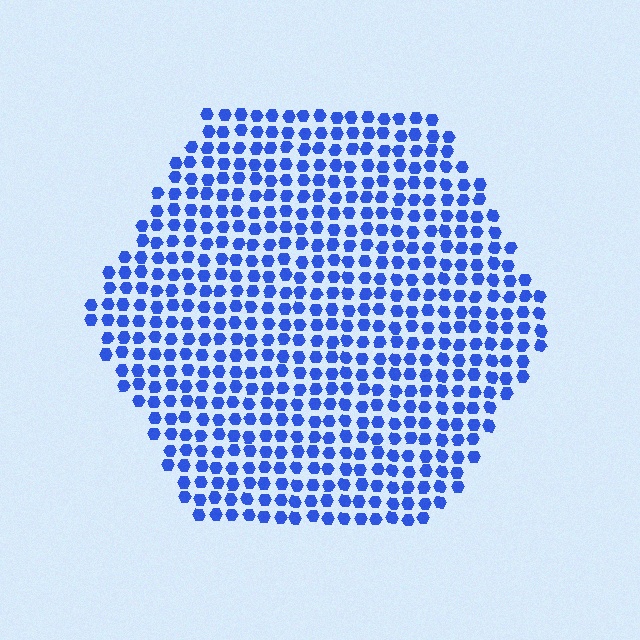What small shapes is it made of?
It is made of small hexagons.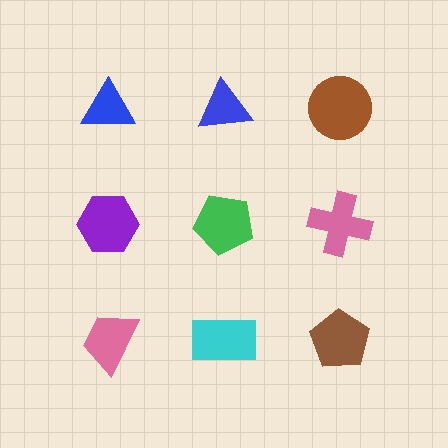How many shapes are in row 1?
3 shapes.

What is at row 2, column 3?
A pink cross.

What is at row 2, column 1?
A purple hexagon.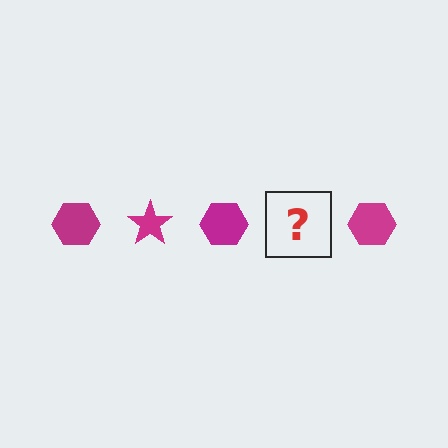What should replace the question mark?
The question mark should be replaced with a magenta star.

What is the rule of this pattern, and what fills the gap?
The rule is that the pattern cycles through hexagon, star shapes in magenta. The gap should be filled with a magenta star.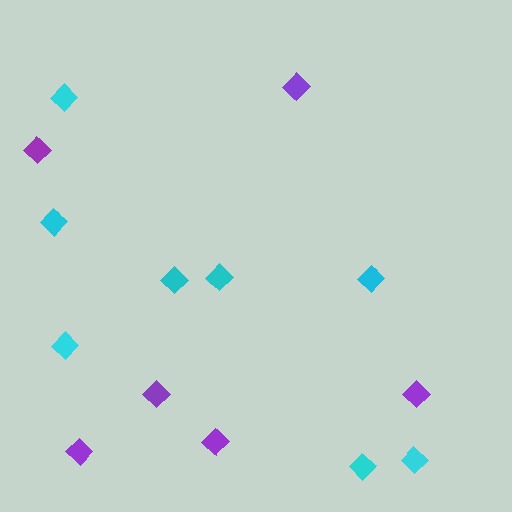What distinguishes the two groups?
There are 2 groups: one group of cyan diamonds (8) and one group of purple diamonds (6).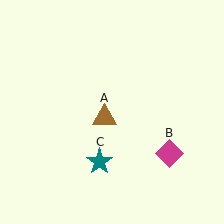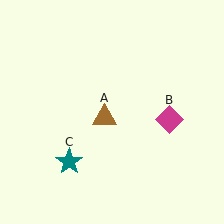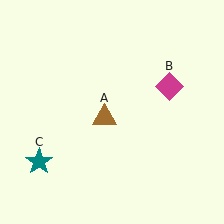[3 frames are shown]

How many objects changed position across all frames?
2 objects changed position: magenta diamond (object B), teal star (object C).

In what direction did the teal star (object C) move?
The teal star (object C) moved left.